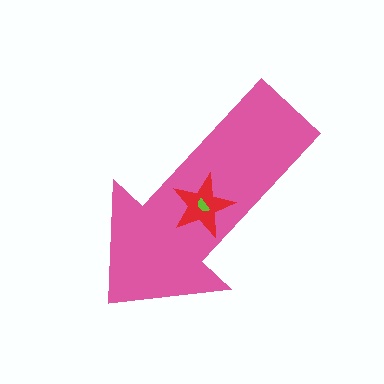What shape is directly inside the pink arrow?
The red star.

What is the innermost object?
The lime semicircle.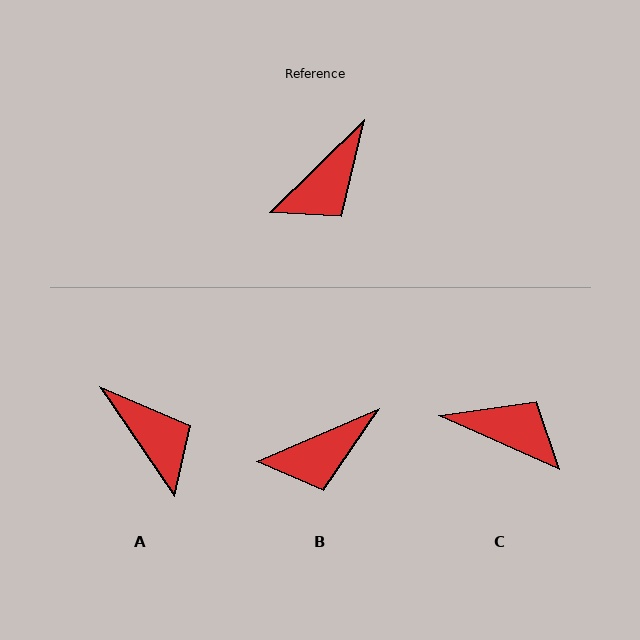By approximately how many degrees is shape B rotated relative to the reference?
Approximately 21 degrees clockwise.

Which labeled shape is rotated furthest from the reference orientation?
C, about 112 degrees away.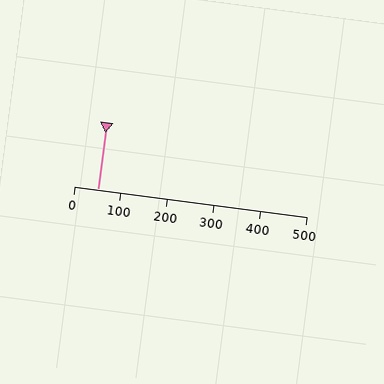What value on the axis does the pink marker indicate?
The marker indicates approximately 50.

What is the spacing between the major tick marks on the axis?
The major ticks are spaced 100 apart.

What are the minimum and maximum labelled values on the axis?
The axis runs from 0 to 500.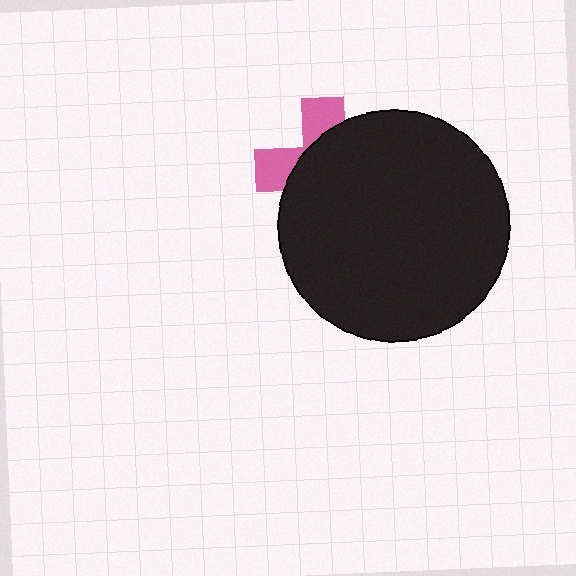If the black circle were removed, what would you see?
You would see the complete pink cross.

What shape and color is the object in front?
The object in front is a black circle.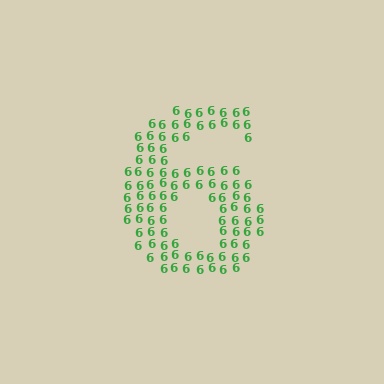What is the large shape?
The large shape is the digit 6.